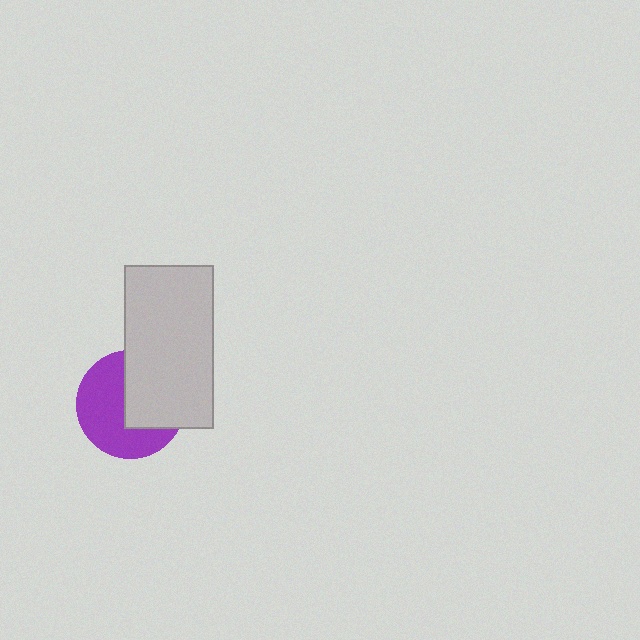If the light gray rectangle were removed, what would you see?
You would see the complete purple circle.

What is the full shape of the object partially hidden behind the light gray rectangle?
The partially hidden object is a purple circle.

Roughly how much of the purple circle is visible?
About half of it is visible (roughly 55%).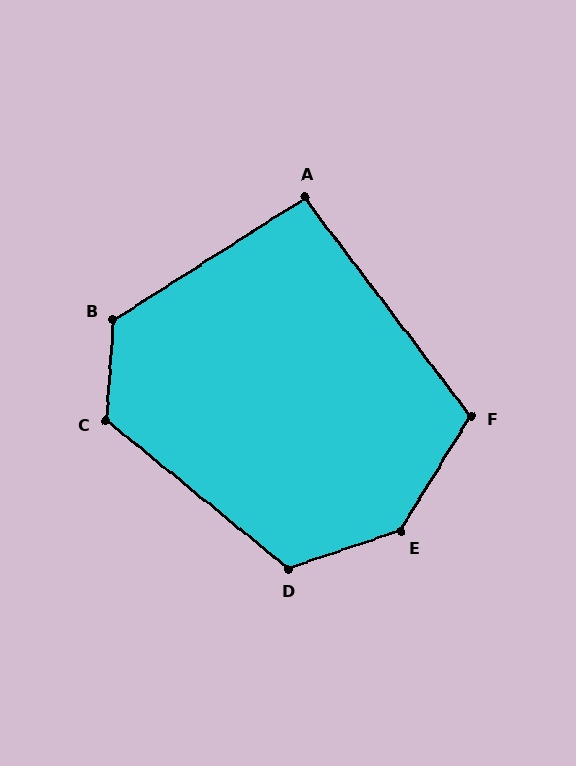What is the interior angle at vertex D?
Approximately 122 degrees (obtuse).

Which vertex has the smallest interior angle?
A, at approximately 95 degrees.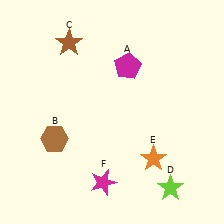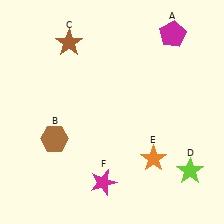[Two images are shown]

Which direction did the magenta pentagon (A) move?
The magenta pentagon (A) moved right.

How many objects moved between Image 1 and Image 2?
2 objects moved between the two images.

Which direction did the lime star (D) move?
The lime star (D) moved right.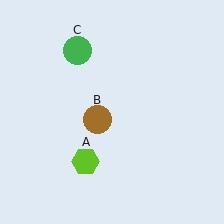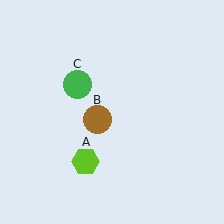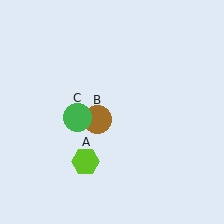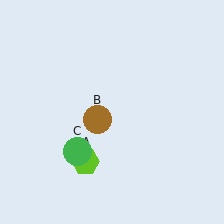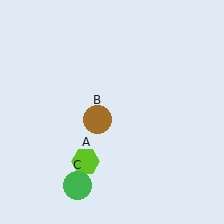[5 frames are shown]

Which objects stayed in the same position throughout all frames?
Lime hexagon (object A) and brown circle (object B) remained stationary.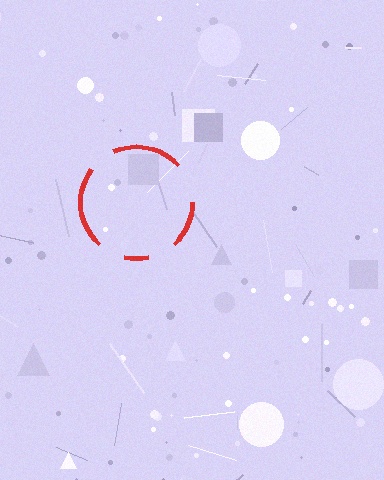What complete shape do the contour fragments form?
The contour fragments form a circle.